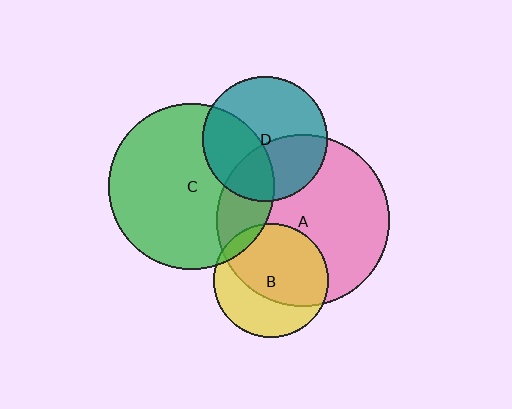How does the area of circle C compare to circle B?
Approximately 2.1 times.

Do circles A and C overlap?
Yes.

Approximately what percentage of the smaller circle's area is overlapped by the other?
Approximately 20%.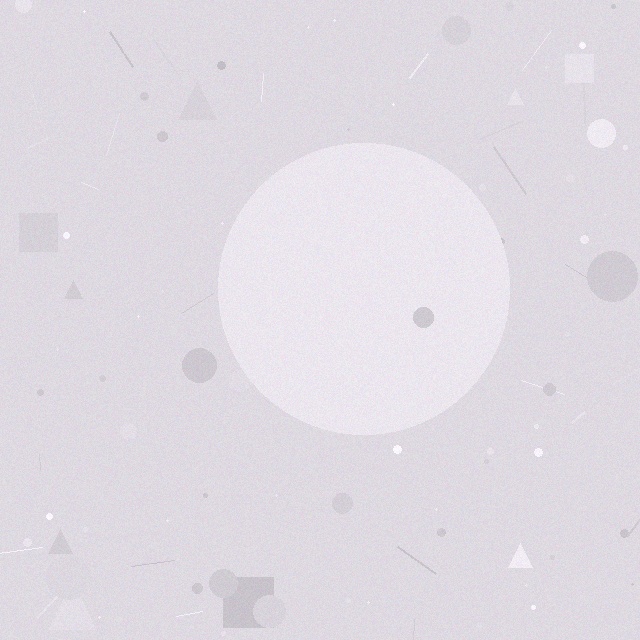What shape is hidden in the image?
A circle is hidden in the image.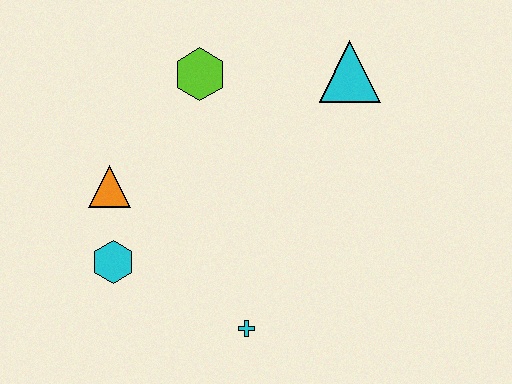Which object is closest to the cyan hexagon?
The orange triangle is closest to the cyan hexagon.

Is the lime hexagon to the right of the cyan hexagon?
Yes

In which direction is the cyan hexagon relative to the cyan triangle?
The cyan hexagon is to the left of the cyan triangle.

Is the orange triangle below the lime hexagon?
Yes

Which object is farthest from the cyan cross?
The cyan triangle is farthest from the cyan cross.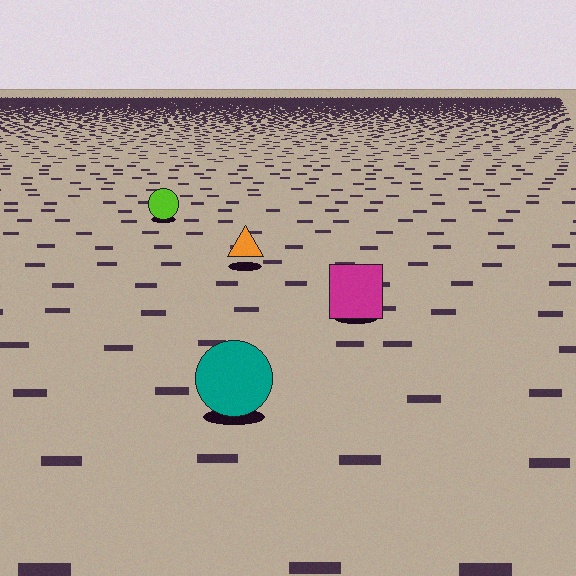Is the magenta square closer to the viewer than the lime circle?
Yes. The magenta square is closer — you can tell from the texture gradient: the ground texture is coarser near it.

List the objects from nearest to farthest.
From nearest to farthest: the teal circle, the magenta square, the orange triangle, the lime circle.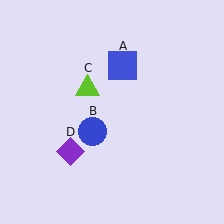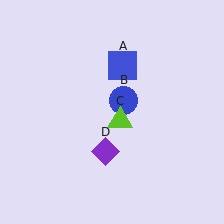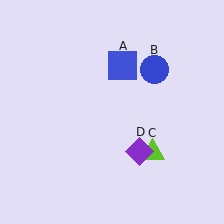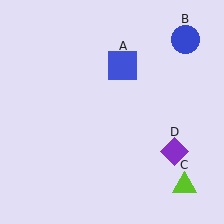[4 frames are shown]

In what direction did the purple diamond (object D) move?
The purple diamond (object D) moved right.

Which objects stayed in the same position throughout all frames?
Blue square (object A) remained stationary.